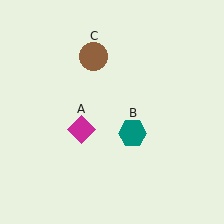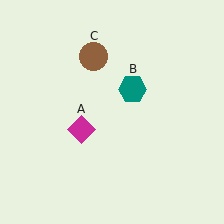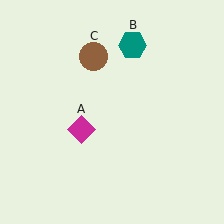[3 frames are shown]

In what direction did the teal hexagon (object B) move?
The teal hexagon (object B) moved up.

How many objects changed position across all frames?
1 object changed position: teal hexagon (object B).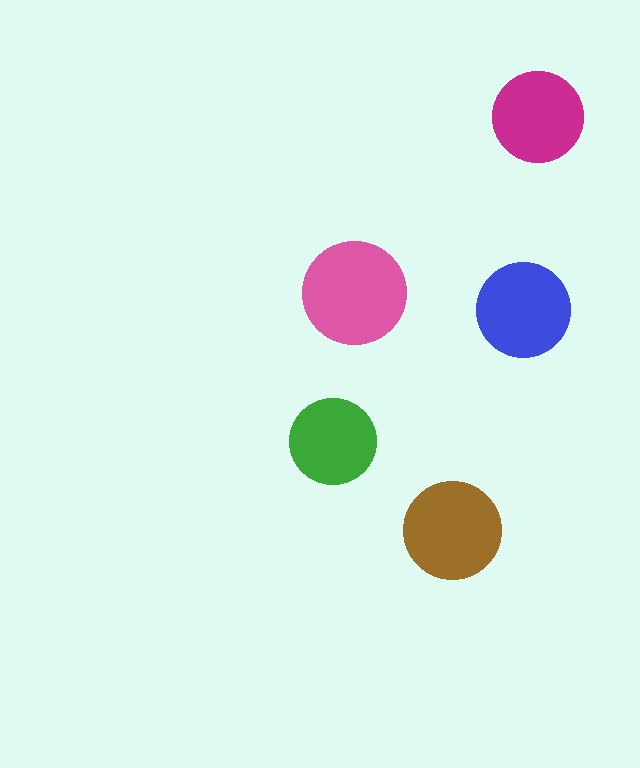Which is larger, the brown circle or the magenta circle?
The brown one.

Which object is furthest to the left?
The green circle is leftmost.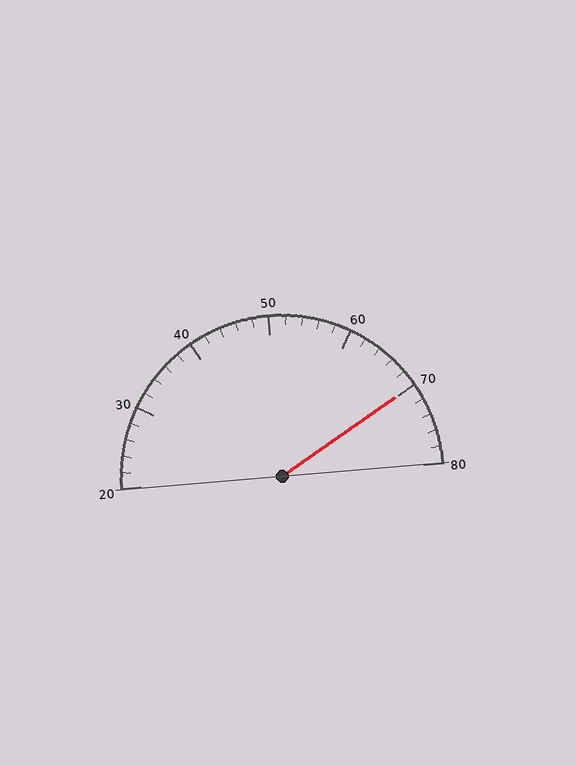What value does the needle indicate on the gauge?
The needle indicates approximately 70.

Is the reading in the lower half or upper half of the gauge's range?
The reading is in the upper half of the range (20 to 80).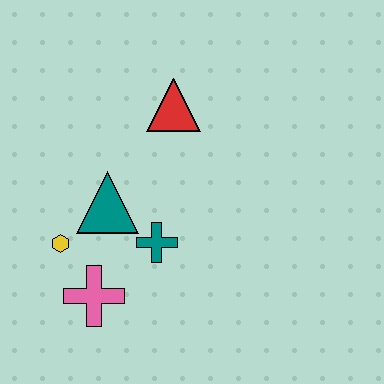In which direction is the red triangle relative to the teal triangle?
The red triangle is above the teal triangle.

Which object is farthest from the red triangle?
The pink cross is farthest from the red triangle.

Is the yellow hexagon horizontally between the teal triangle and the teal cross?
No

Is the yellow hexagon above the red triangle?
No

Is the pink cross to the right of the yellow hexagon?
Yes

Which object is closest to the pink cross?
The yellow hexagon is closest to the pink cross.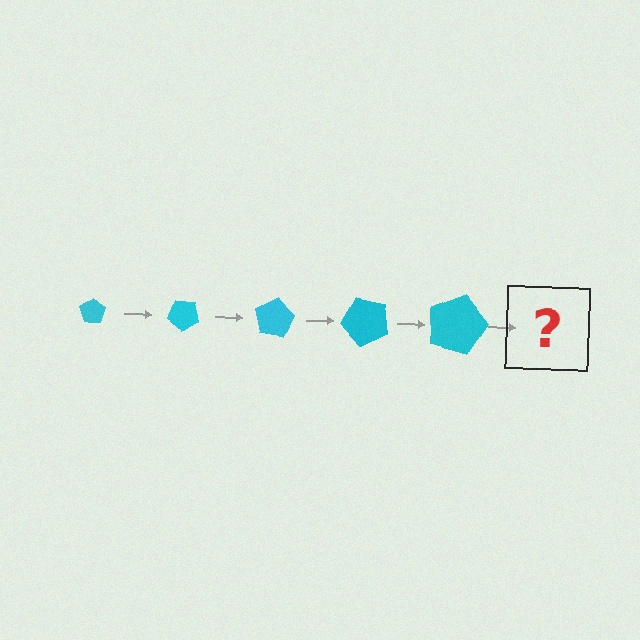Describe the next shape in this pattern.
It should be a pentagon, larger than the previous one and rotated 200 degrees from the start.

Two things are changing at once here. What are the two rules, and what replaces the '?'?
The two rules are that the pentagon grows larger each step and it rotates 40 degrees each step. The '?' should be a pentagon, larger than the previous one and rotated 200 degrees from the start.